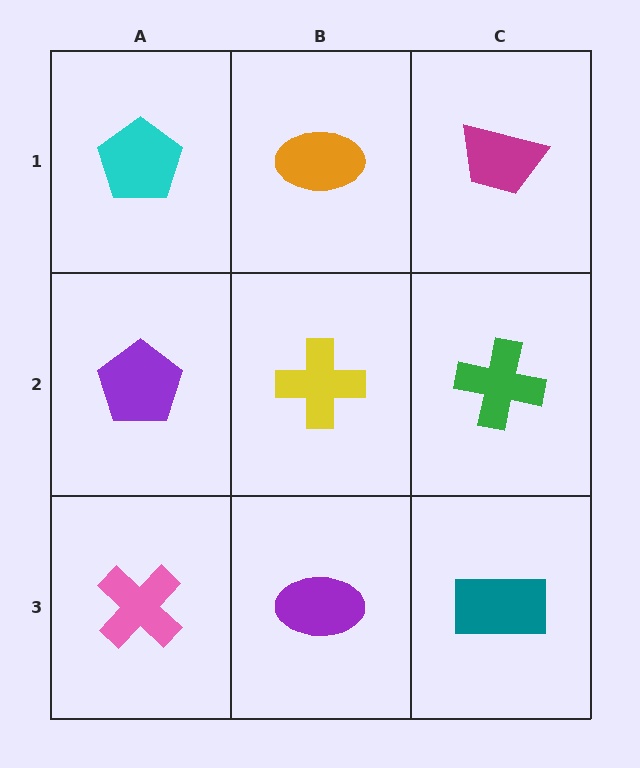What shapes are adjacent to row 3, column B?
A yellow cross (row 2, column B), a pink cross (row 3, column A), a teal rectangle (row 3, column C).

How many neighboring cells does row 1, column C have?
2.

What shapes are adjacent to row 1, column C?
A green cross (row 2, column C), an orange ellipse (row 1, column B).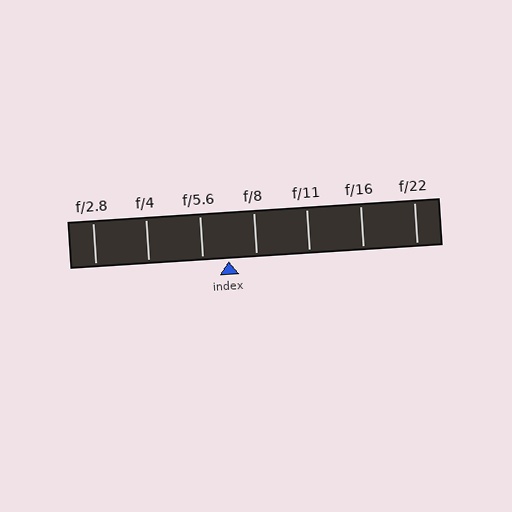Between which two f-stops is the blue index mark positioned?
The index mark is between f/5.6 and f/8.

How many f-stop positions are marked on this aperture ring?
There are 7 f-stop positions marked.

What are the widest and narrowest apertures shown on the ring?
The widest aperture shown is f/2.8 and the narrowest is f/22.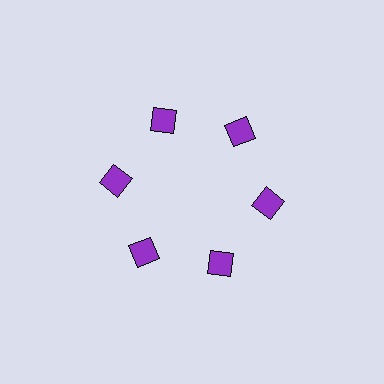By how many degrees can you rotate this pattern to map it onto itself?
The pattern maps onto itself every 60 degrees of rotation.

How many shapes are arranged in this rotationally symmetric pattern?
There are 6 shapes, arranged in 6 groups of 1.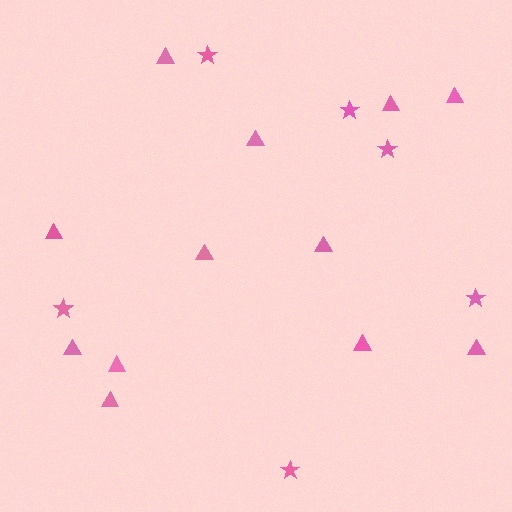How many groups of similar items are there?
There are 2 groups: one group of stars (6) and one group of triangles (12).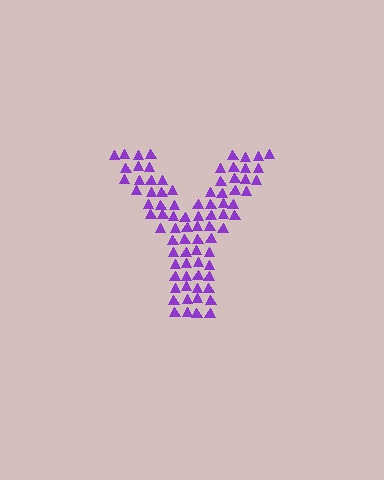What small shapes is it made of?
It is made of small triangles.